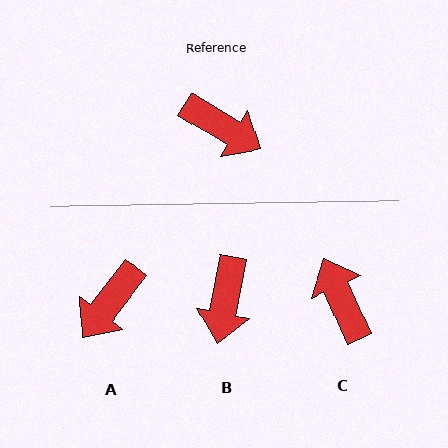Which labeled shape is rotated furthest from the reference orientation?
C, about 145 degrees away.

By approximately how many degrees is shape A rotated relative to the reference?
Approximately 97 degrees clockwise.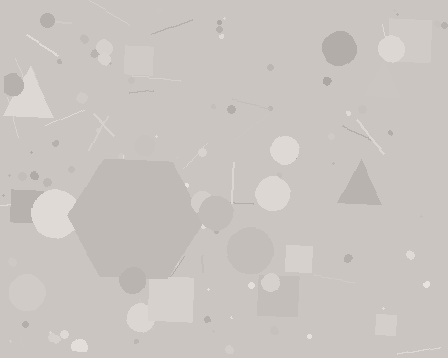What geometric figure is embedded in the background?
A hexagon is embedded in the background.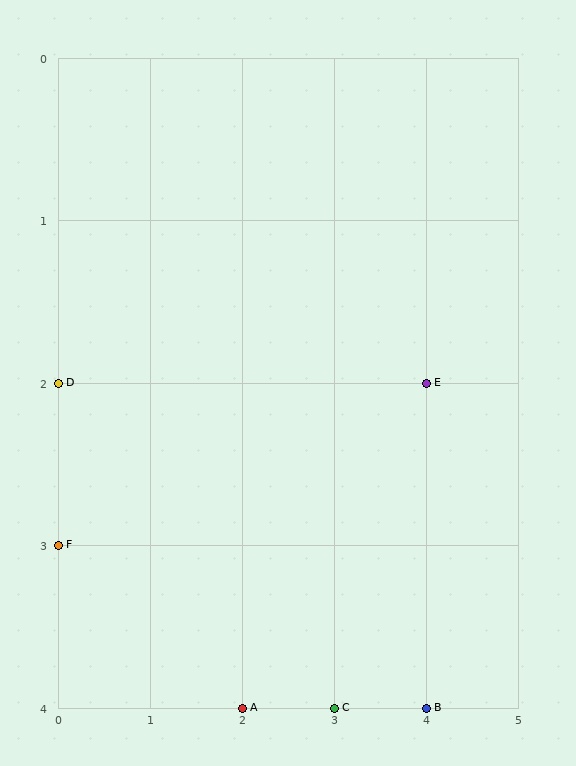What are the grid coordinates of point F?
Point F is at grid coordinates (0, 3).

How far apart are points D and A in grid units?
Points D and A are 2 columns and 2 rows apart (about 2.8 grid units diagonally).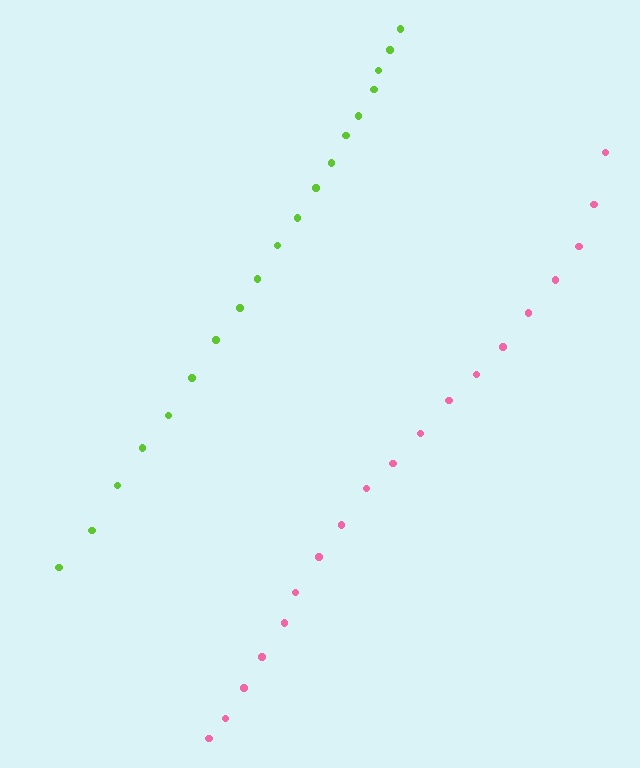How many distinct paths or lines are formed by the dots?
There are 2 distinct paths.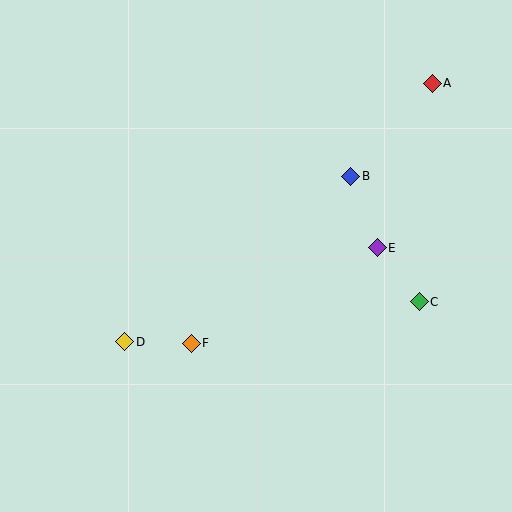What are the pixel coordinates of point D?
Point D is at (125, 342).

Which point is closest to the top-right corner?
Point A is closest to the top-right corner.